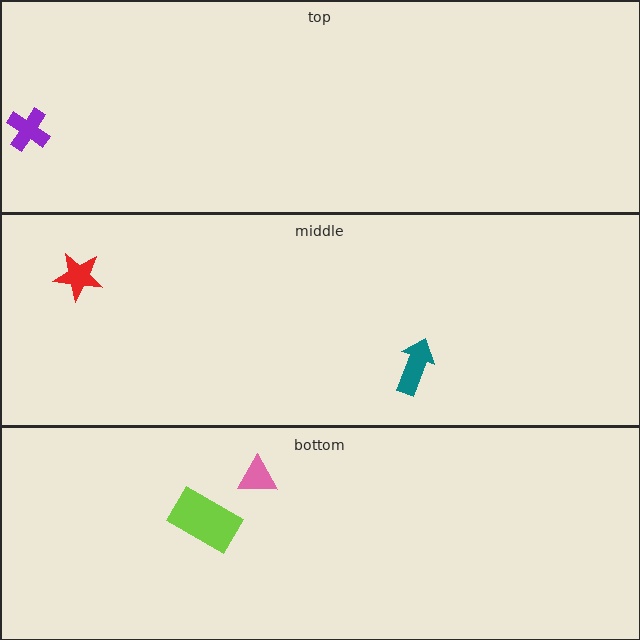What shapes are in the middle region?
The teal arrow, the red star.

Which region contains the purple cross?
The top region.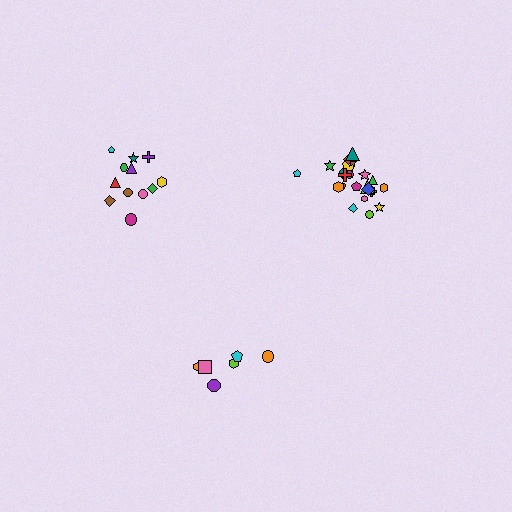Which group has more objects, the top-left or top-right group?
The top-right group.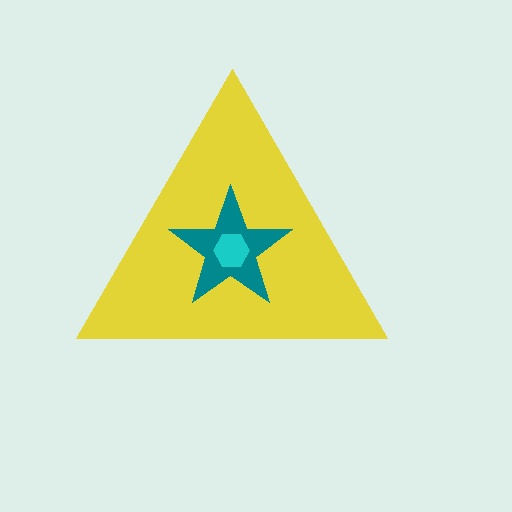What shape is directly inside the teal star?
The cyan hexagon.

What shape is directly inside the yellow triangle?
The teal star.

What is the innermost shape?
The cyan hexagon.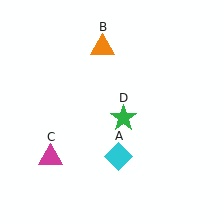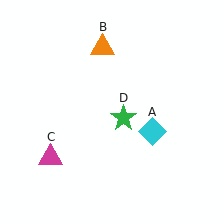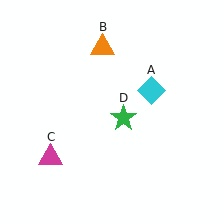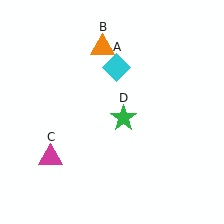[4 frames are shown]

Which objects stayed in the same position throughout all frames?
Orange triangle (object B) and magenta triangle (object C) and green star (object D) remained stationary.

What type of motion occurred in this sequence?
The cyan diamond (object A) rotated counterclockwise around the center of the scene.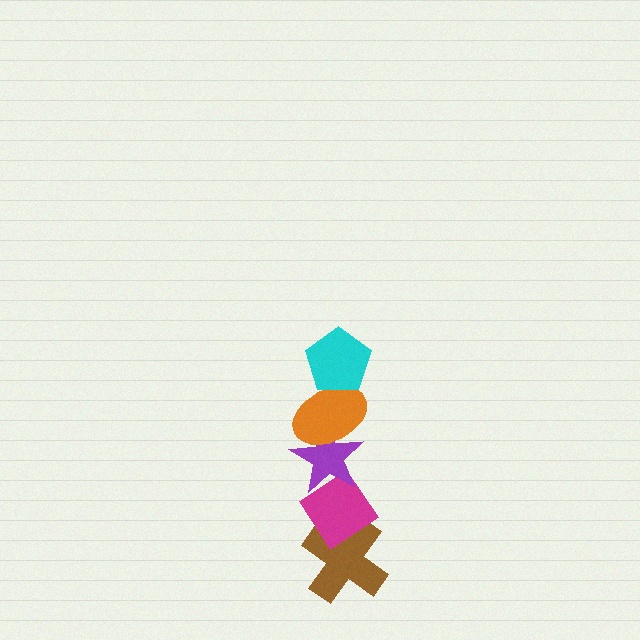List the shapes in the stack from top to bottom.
From top to bottom: the cyan pentagon, the orange ellipse, the purple star, the magenta diamond, the brown cross.